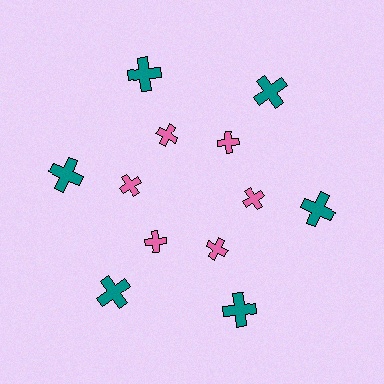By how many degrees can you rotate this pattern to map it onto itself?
The pattern maps onto itself every 60 degrees of rotation.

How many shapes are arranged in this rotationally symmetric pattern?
There are 12 shapes, arranged in 6 groups of 2.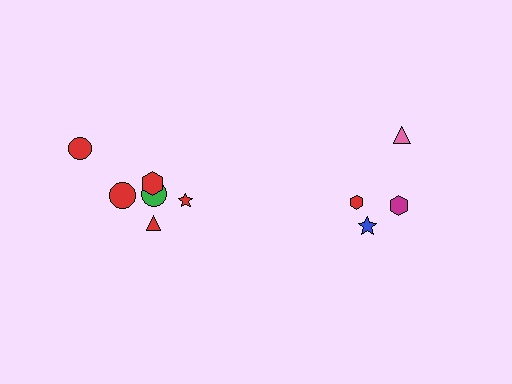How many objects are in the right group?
There are 4 objects.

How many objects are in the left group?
There are 6 objects.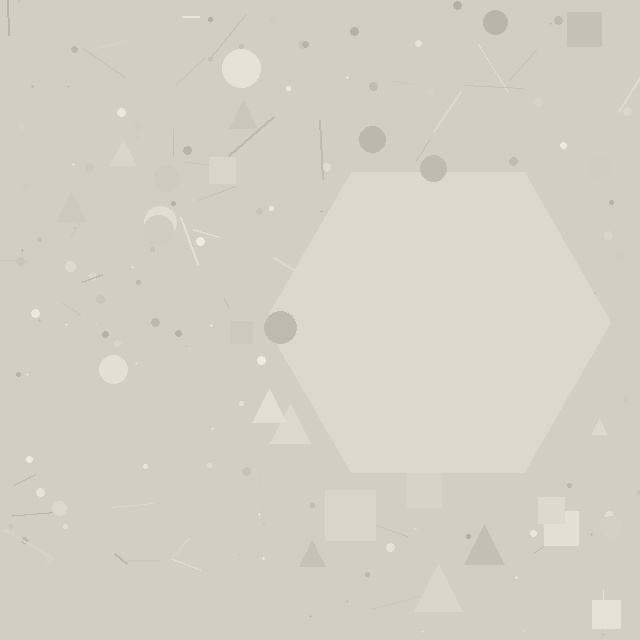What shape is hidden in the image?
A hexagon is hidden in the image.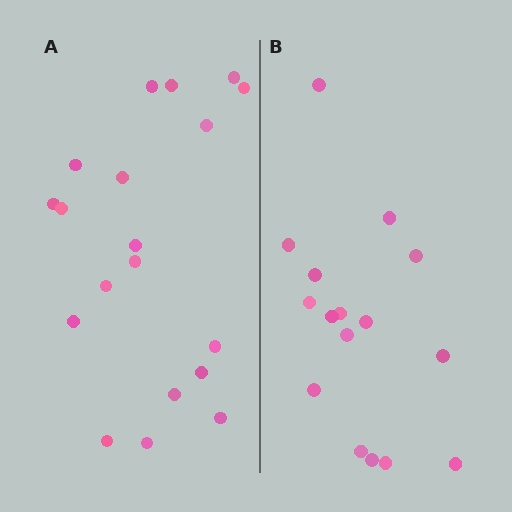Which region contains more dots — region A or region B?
Region A (the left region) has more dots.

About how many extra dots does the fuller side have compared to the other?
Region A has just a few more — roughly 2 or 3 more dots than region B.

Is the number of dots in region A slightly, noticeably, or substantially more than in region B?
Region A has only slightly more — the two regions are fairly close. The ratio is roughly 1.2 to 1.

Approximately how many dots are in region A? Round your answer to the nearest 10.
About 20 dots. (The exact count is 19, which rounds to 20.)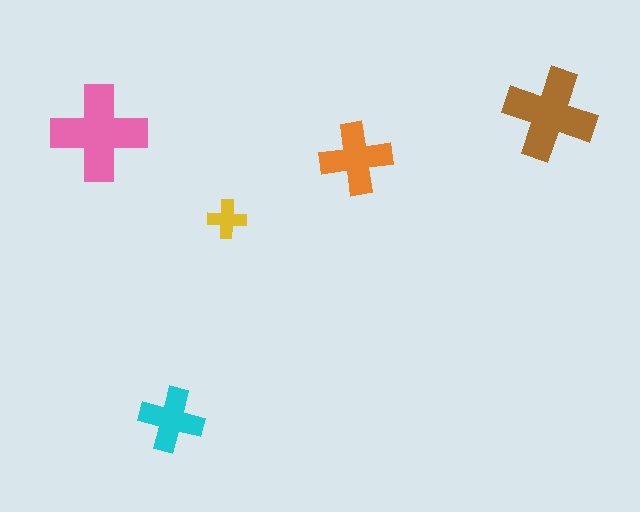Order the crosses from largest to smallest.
the pink one, the brown one, the orange one, the cyan one, the yellow one.